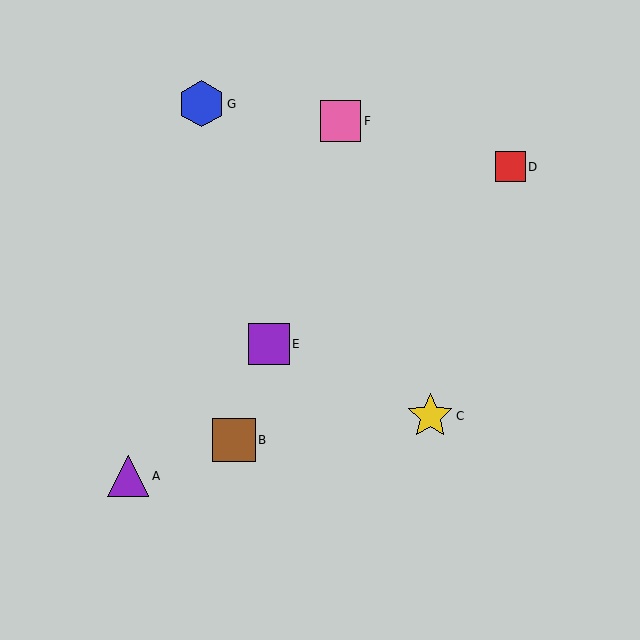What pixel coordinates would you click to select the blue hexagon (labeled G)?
Click at (201, 104) to select the blue hexagon G.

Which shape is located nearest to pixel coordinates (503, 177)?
The red square (labeled D) at (510, 167) is nearest to that location.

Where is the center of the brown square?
The center of the brown square is at (234, 440).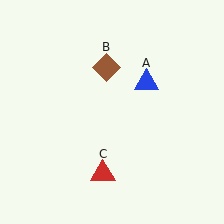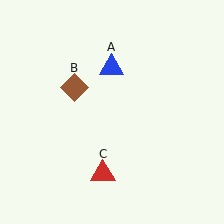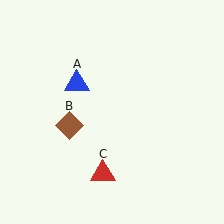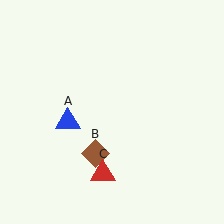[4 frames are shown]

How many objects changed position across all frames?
2 objects changed position: blue triangle (object A), brown diamond (object B).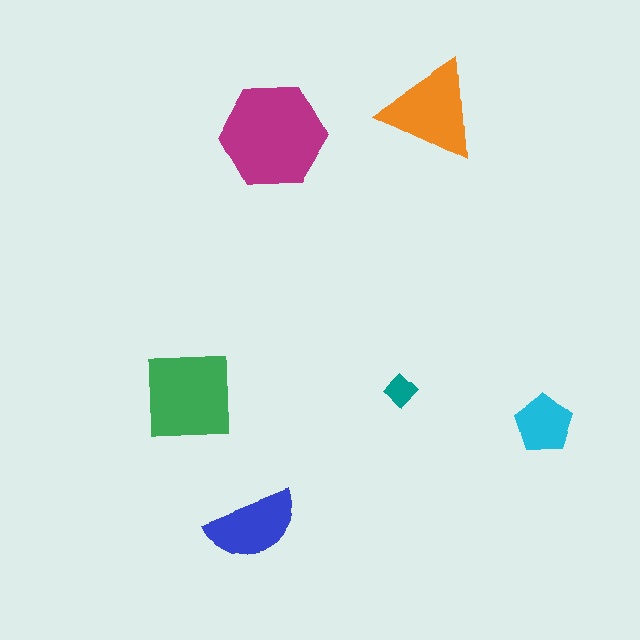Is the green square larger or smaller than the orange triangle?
Larger.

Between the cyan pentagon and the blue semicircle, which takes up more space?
The blue semicircle.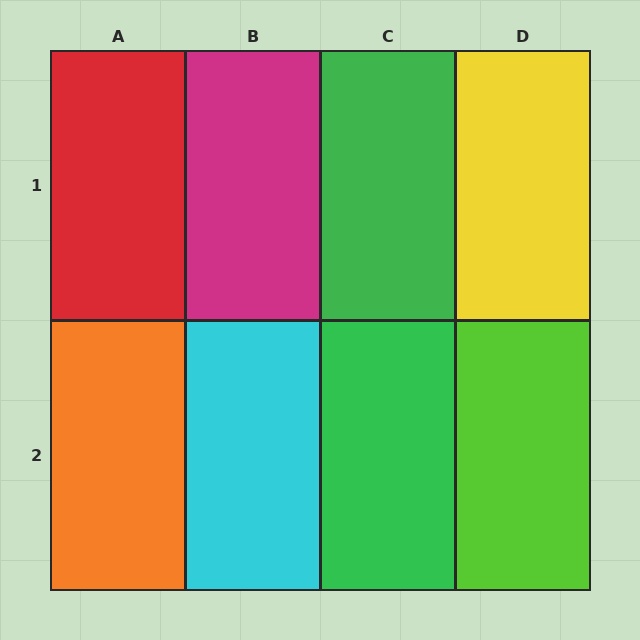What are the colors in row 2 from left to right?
Orange, cyan, green, lime.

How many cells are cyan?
1 cell is cyan.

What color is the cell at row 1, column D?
Yellow.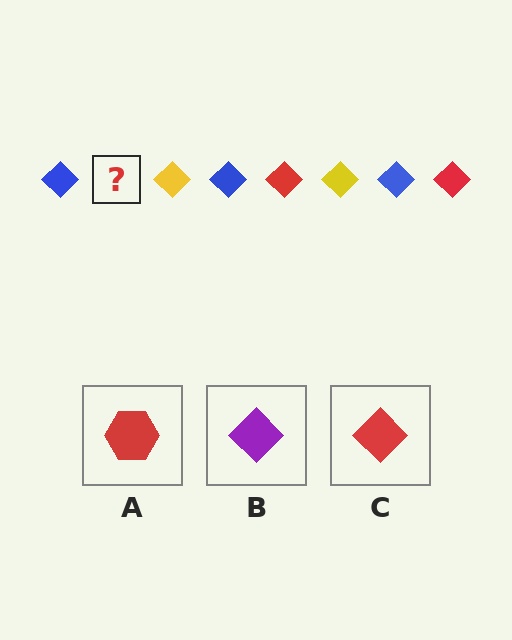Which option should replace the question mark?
Option C.